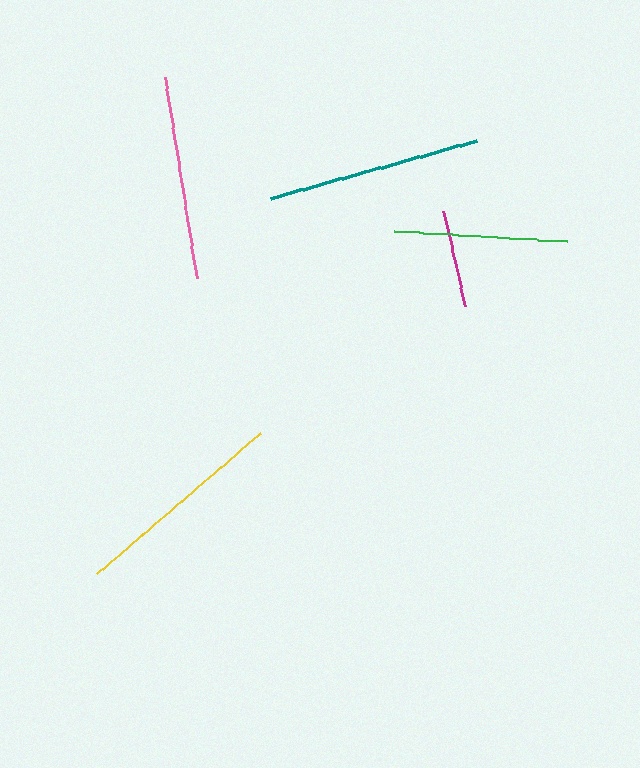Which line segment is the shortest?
The magenta line is the shortest at approximately 97 pixels.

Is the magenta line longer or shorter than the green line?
The green line is longer than the magenta line.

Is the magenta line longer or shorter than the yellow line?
The yellow line is longer than the magenta line.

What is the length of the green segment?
The green segment is approximately 173 pixels long.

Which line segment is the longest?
The yellow line is the longest at approximately 216 pixels.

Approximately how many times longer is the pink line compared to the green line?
The pink line is approximately 1.2 times the length of the green line.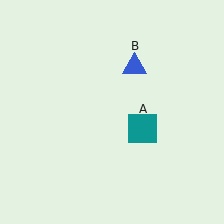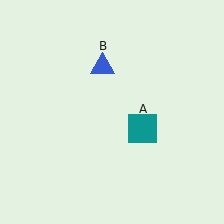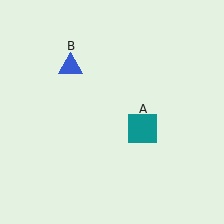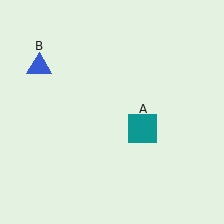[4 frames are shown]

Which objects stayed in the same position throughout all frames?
Teal square (object A) remained stationary.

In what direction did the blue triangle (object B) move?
The blue triangle (object B) moved left.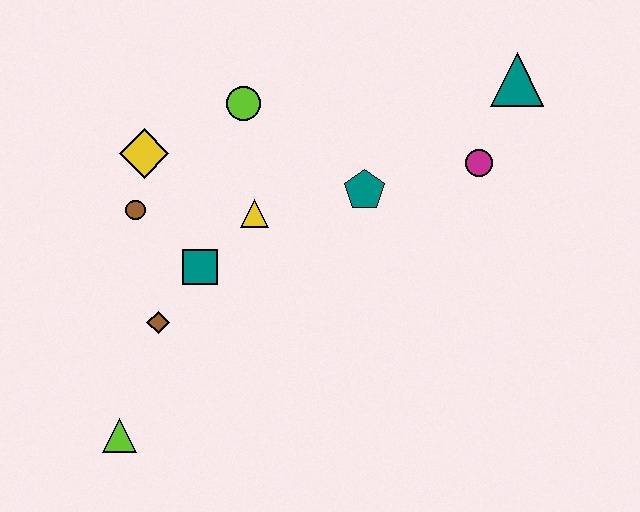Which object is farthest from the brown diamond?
The teal triangle is farthest from the brown diamond.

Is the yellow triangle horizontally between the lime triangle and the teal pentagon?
Yes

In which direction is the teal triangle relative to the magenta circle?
The teal triangle is above the magenta circle.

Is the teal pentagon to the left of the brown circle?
No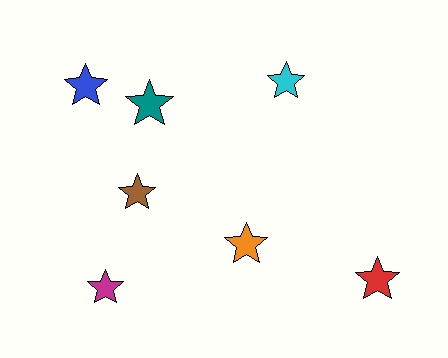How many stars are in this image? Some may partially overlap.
There are 7 stars.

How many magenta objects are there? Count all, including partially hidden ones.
There is 1 magenta object.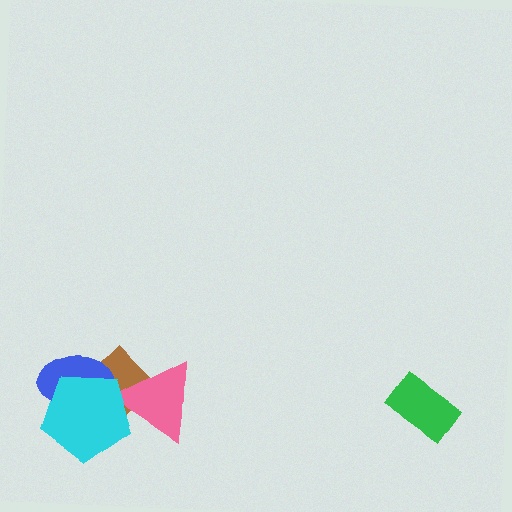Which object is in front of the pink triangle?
The cyan pentagon is in front of the pink triangle.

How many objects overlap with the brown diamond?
3 objects overlap with the brown diamond.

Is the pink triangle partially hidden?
Yes, it is partially covered by another shape.